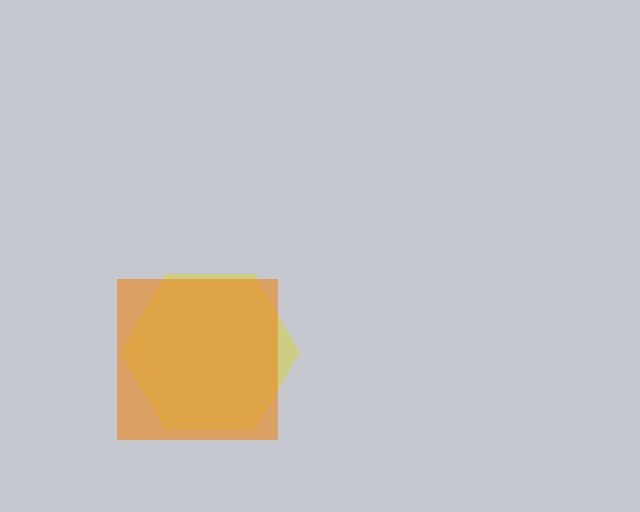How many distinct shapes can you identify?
There are 2 distinct shapes: a yellow hexagon, an orange square.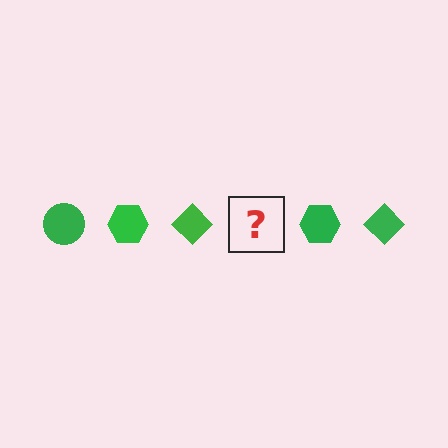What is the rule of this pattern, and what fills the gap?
The rule is that the pattern cycles through circle, hexagon, diamond shapes in green. The gap should be filled with a green circle.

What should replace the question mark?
The question mark should be replaced with a green circle.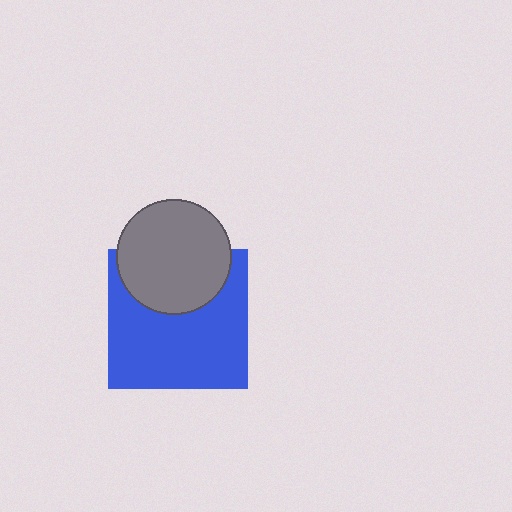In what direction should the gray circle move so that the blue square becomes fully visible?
The gray circle should move up. That is the shortest direction to clear the overlap and leave the blue square fully visible.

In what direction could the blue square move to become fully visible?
The blue square could move down. That would shift it out from behind the gray circle entirely.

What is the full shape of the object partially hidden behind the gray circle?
The partially hidden object is a blue square.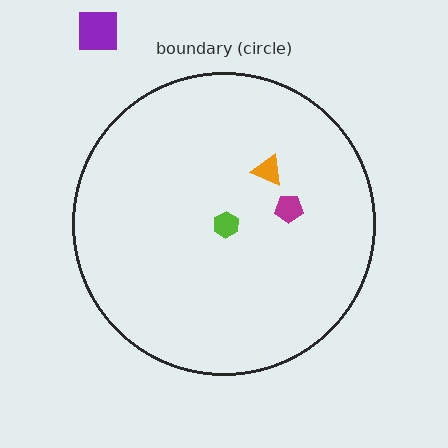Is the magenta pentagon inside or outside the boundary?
Inside.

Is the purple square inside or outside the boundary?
Outside.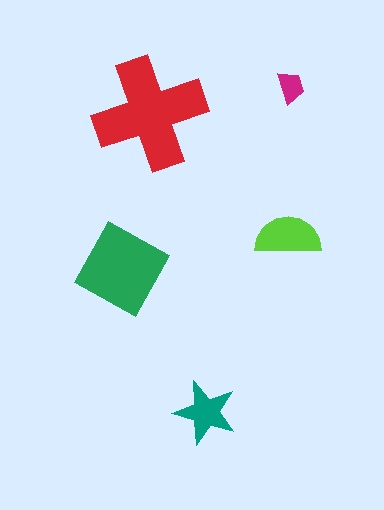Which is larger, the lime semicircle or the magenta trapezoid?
The lime semicircle.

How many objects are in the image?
There are 5 objects in the image.